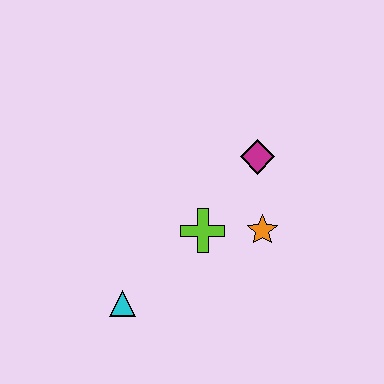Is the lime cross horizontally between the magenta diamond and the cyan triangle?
Yes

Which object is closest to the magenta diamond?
The orange star is closest to the magenta diamond.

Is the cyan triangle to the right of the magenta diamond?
No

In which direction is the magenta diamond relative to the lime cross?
The magenta diamond is above the lime cross.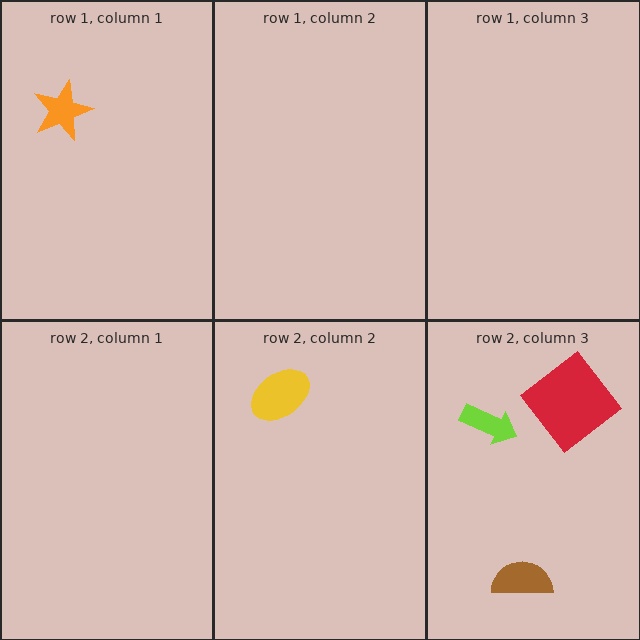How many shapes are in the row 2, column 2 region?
1.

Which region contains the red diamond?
The row 2, column 3 region.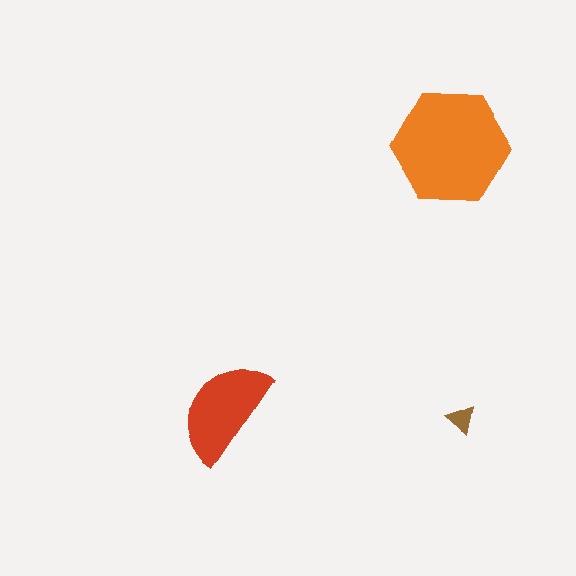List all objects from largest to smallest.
The orange hexagon, the red semicircle, the brown triangle.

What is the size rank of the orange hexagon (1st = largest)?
1st.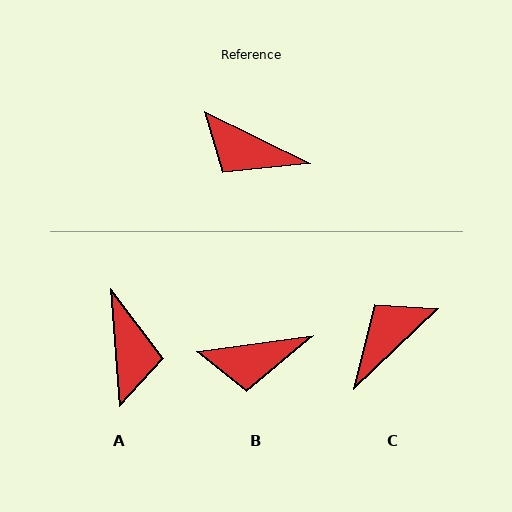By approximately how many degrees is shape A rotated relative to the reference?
Approximately 121 degrees counter-clockwise.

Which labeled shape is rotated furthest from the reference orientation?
A, about 121 degrees away.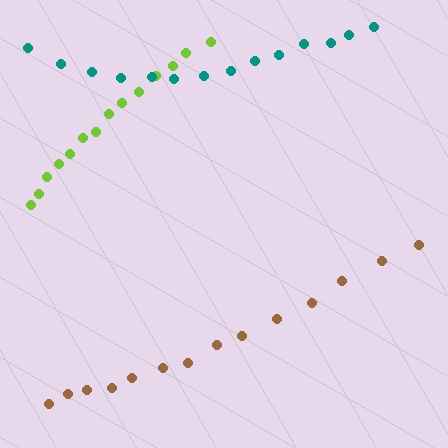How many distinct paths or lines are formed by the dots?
There are 3 distinct paths.